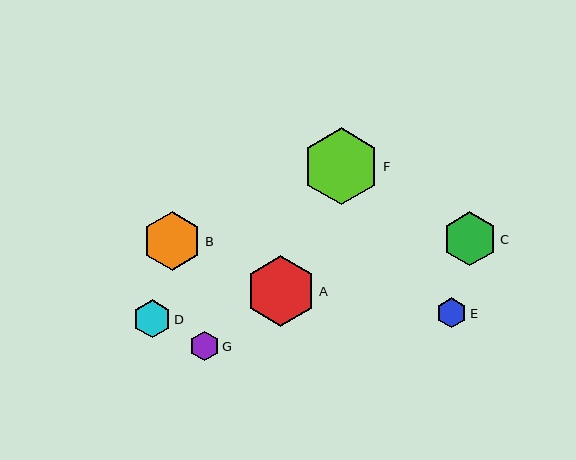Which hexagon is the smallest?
Hexagon G is the smallest with a size of approximately 29 pixels.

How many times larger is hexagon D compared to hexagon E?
Hexagon D is approximately 1.2 times the size of hexagon E.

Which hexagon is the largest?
Hexagon F is the largest with a size of approximately 77 pixels.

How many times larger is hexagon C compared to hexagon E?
Hexagon C is approximately 1.8 times the size of hexagon E.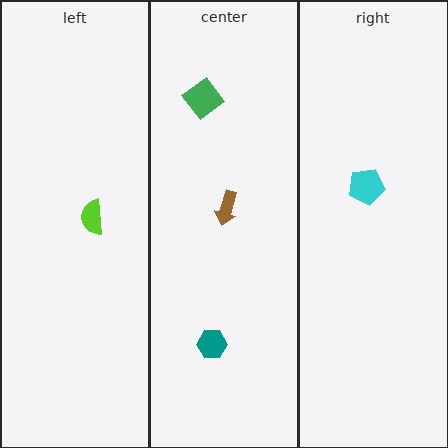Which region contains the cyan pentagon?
The right region.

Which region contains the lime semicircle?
The left region.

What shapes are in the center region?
The green diamond, the brown arrow, the teal hexagon.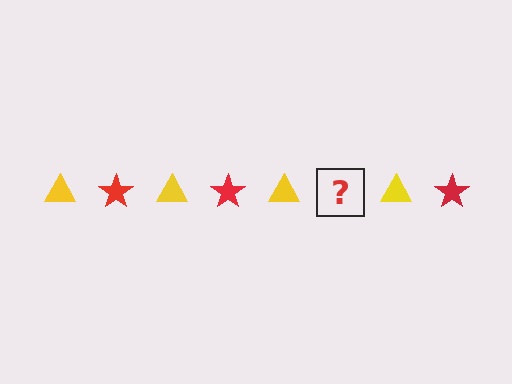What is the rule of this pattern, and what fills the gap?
The rule is that the pattern alternates between yellow triangle and red star. The gap should be filled with a red star.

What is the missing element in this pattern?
The missing element is a red star.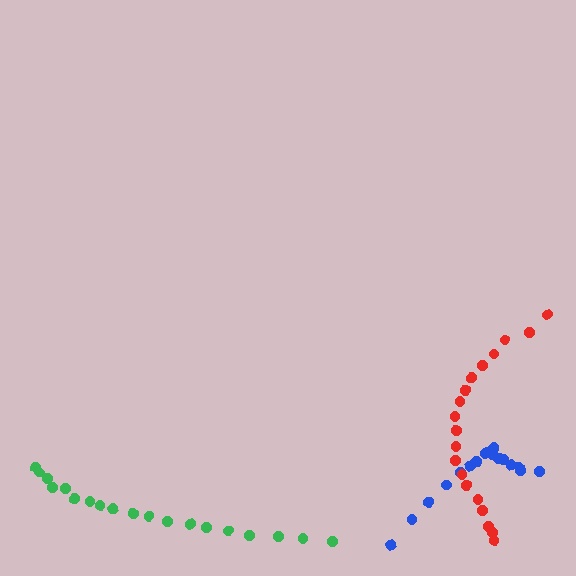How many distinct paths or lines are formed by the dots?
There are 3 distinct paths.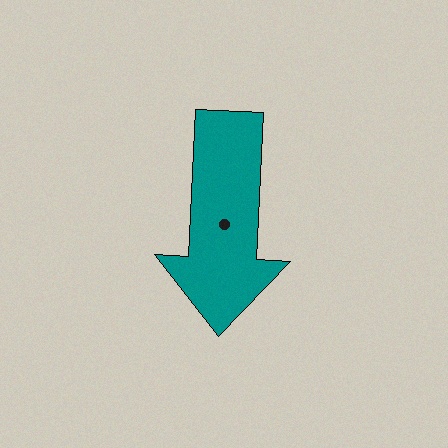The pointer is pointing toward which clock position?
Roughly 6 o'clock.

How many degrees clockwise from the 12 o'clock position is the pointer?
Approximately 183 degrees.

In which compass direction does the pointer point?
South.